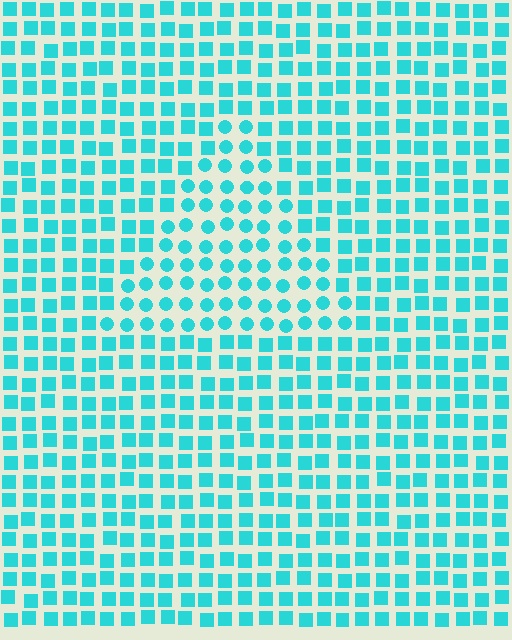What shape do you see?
I see a triangle.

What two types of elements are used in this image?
The image uses circles inside the triangle region and squares outside it.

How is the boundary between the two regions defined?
The boundary is defined by a change in element shape: circles inside vs. squares outside. All elements share the same color and spacing.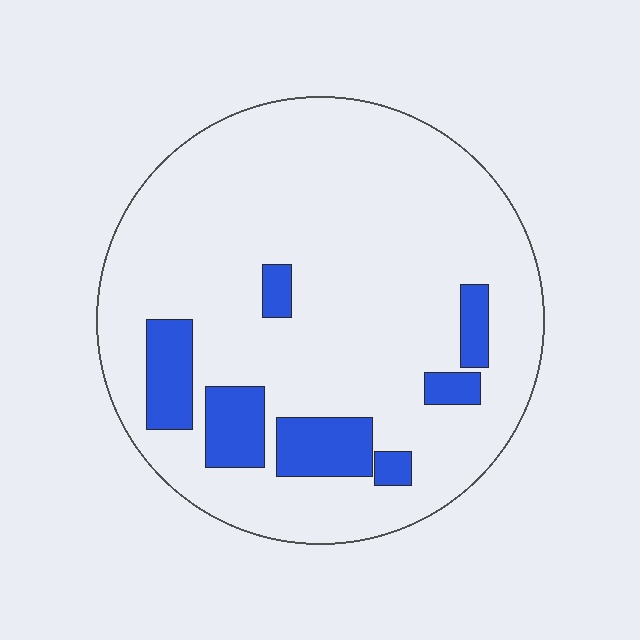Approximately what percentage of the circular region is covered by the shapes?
Approximately 15%.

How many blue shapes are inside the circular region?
7.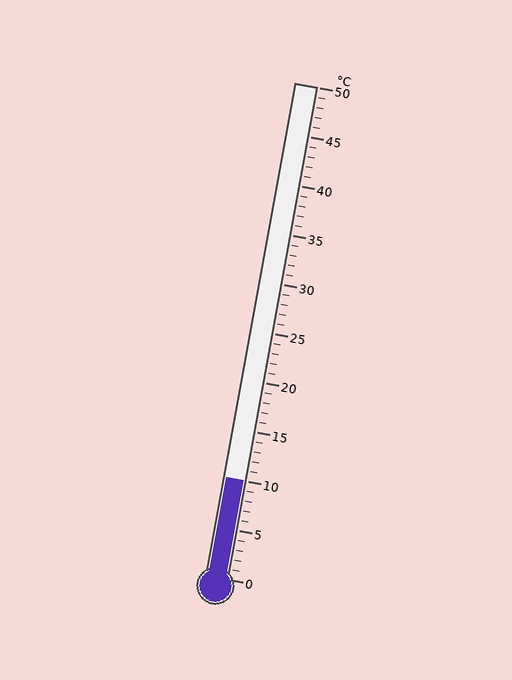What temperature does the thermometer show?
The thermometer shows approximately 10°C.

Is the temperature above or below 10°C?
The temperature is at 10°C.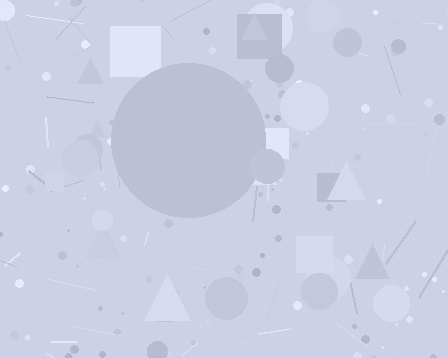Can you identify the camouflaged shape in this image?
The camouflaged shape is a circle.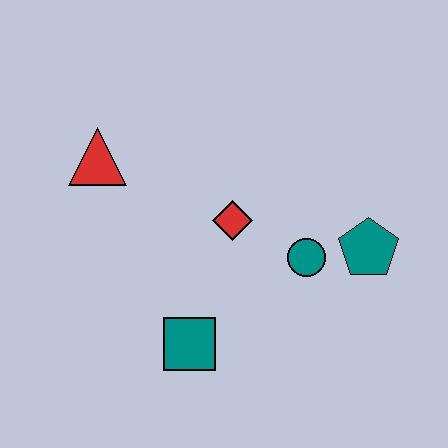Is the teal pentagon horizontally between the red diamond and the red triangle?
No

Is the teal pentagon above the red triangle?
No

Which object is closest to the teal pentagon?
The teal circle is closest to the teal pentagon.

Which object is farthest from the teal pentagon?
The red triangle is farthest from the teal pentagon.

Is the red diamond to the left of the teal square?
No